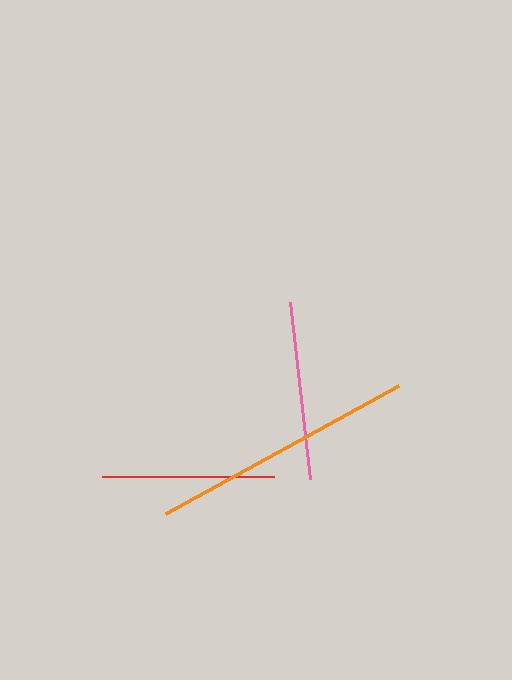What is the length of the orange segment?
The orange segment is approximately 266 pixels long.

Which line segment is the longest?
The orange line is the longest at approximately 266 pixels.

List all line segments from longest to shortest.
From longest to shortest: orange, pink, red.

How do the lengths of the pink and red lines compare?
The pink and red lines are approximately the same length.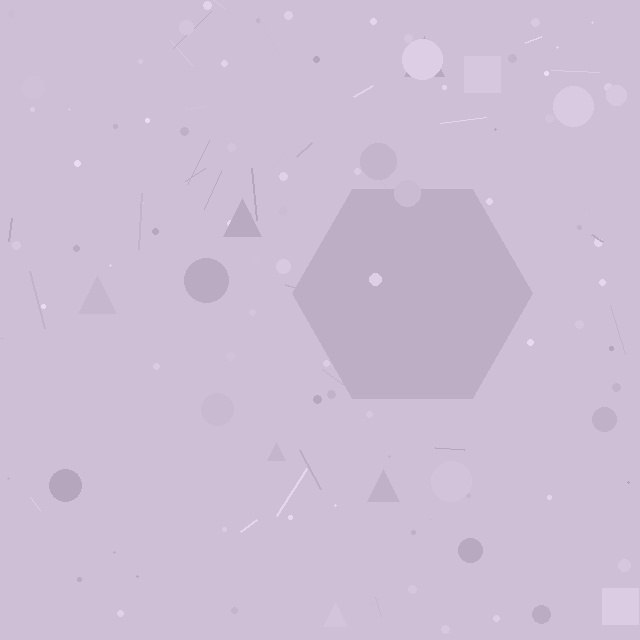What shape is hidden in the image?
A hexagon is hidden in the image.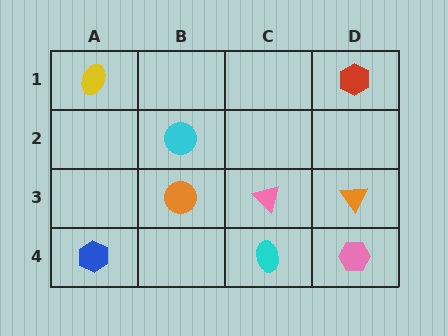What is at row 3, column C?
A pink triangle.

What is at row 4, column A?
A blue hexagon.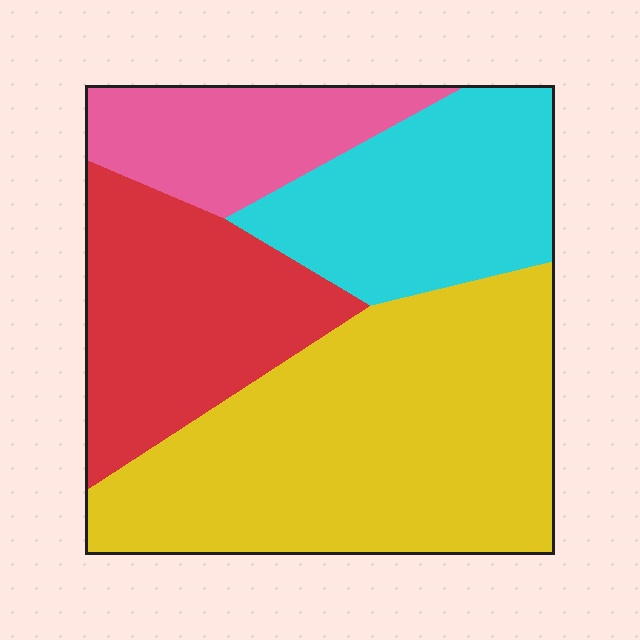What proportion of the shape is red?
Red covers 22% of the shape.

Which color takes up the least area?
Pink, at roughly 15%.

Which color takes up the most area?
Yellow, at roughly 45%.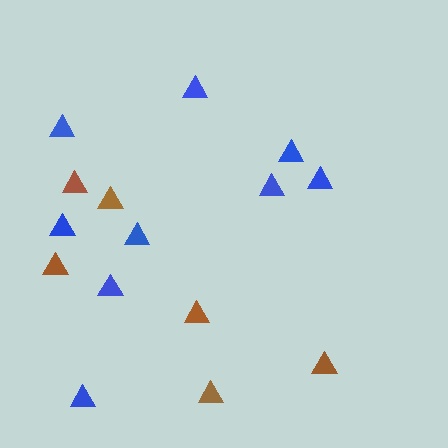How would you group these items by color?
There are 2 groups: one group of brown triangles (6) and one group of blue triangles (9).